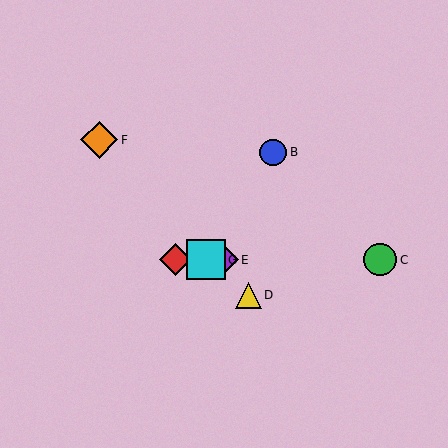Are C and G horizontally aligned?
Yes, both are at y≈260.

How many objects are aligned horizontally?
4 objects (A, C, E, G) are aligned horizontally.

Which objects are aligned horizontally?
Objects A, C, E, G are aligned horizontally.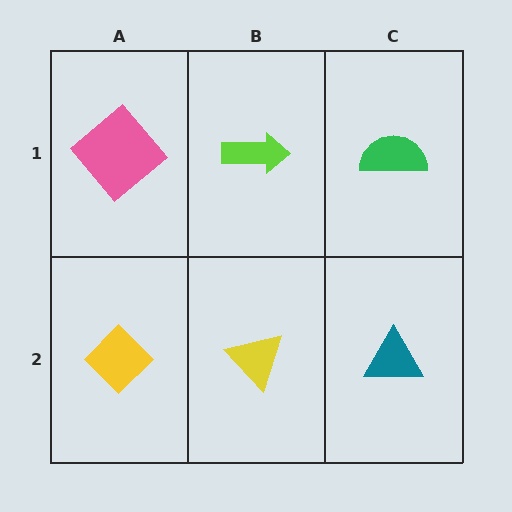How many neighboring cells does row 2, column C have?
2.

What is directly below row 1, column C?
A teal triangle.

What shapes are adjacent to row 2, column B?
A lime arrow (row 1, column B), a yellow diamond (row 2, column A), a teal triangle (row 2, column C).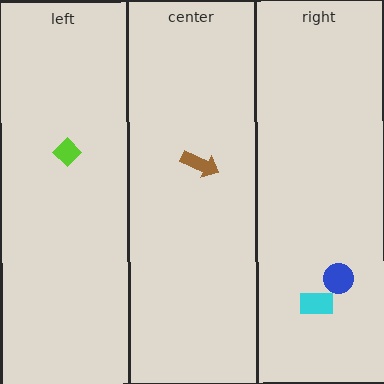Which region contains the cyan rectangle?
The right region.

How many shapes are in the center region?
1.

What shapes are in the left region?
The lime diamond.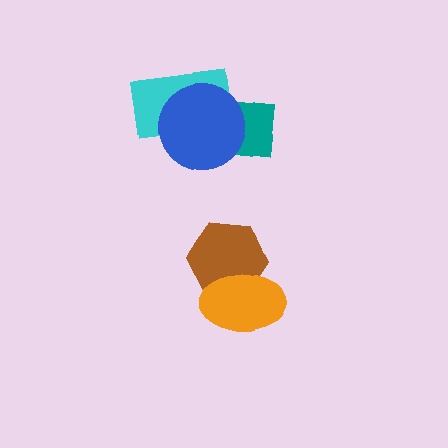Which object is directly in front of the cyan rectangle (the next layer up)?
The teal rectangle is directly in front of the cyan rectangle.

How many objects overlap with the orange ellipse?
1 object overlaps with the orange ellipse.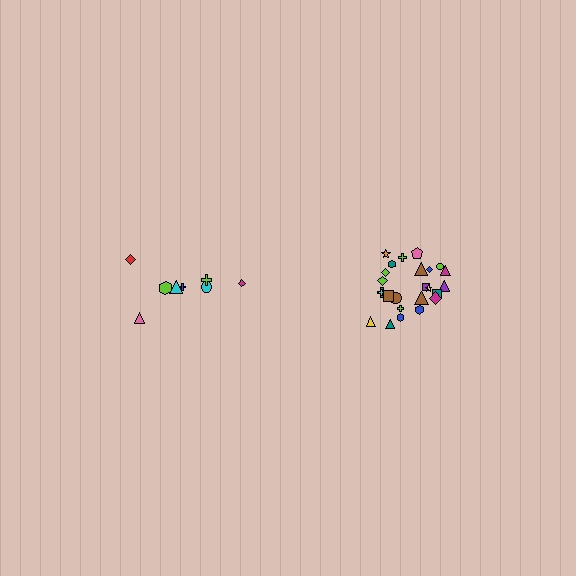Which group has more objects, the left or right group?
The right group.